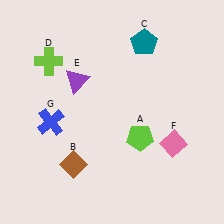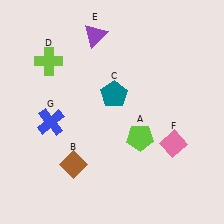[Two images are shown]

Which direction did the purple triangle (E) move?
The purple triangle (E) moved up.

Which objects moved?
The objects that moved are: the teal pentagon (C), the purple triangle (E).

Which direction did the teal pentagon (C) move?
The teal pentagon (C) moved down.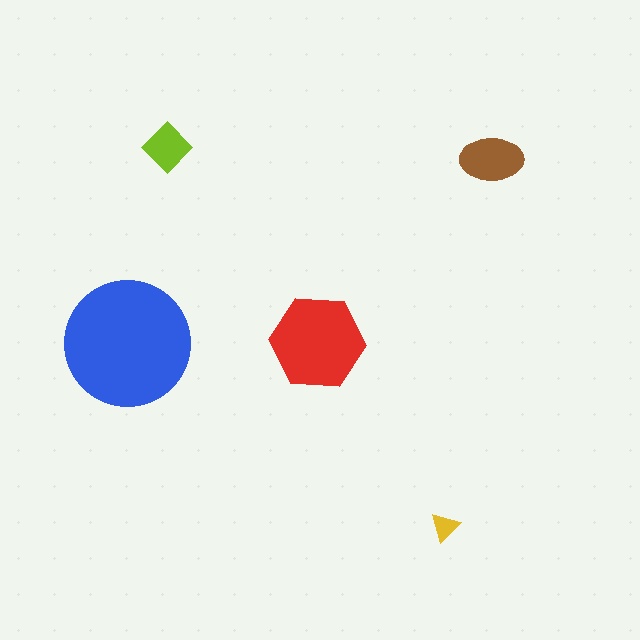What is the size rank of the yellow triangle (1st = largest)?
5th.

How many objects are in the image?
There are 5 objects in the image.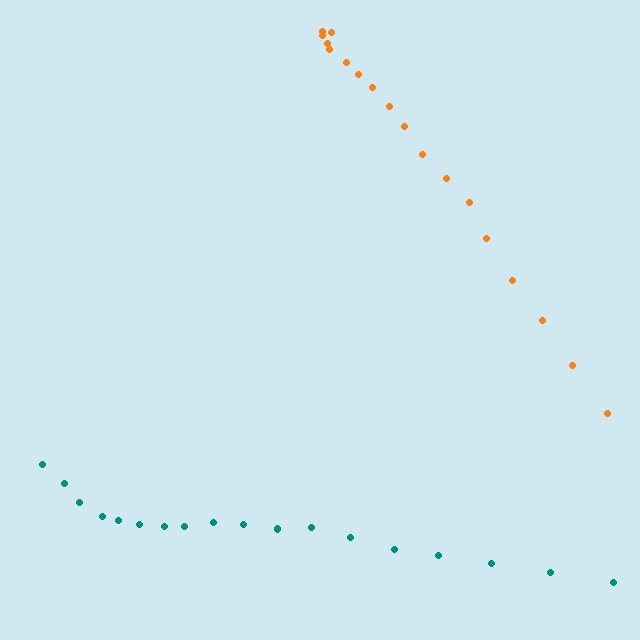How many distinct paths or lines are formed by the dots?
There are 2 distinct paths.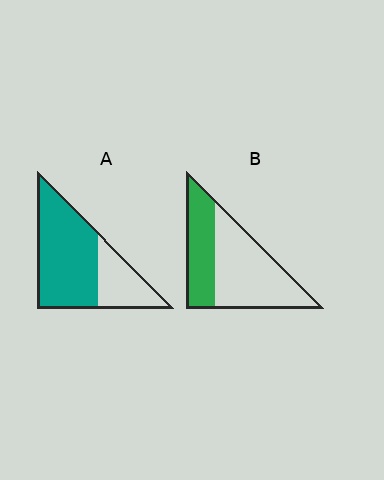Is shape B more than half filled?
No.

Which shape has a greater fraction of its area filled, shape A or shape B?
Shape A.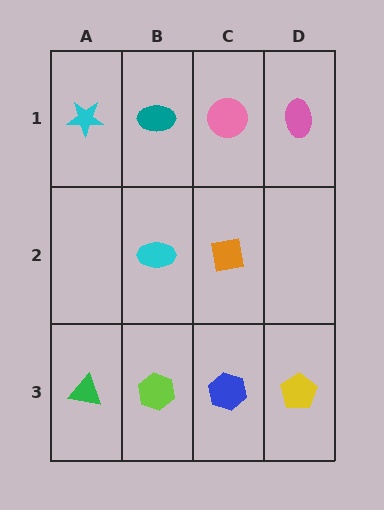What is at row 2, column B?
A cyan ellipse.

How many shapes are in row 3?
4 shapes.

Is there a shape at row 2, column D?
No, that cell is empty.